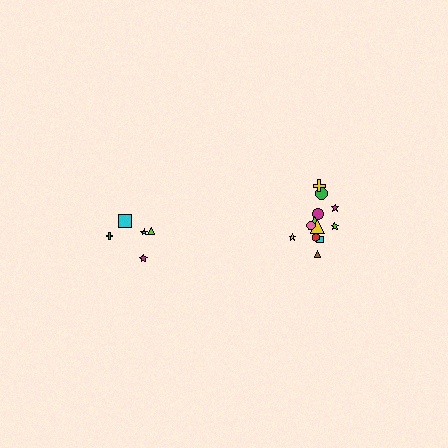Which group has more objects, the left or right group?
The right group.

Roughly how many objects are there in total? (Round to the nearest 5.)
Roughly 15 objects in total.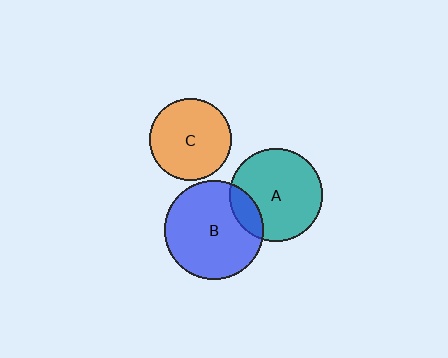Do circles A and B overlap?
Yes.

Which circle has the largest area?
Circle B (blue).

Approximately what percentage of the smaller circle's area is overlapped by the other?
Approximately 15%.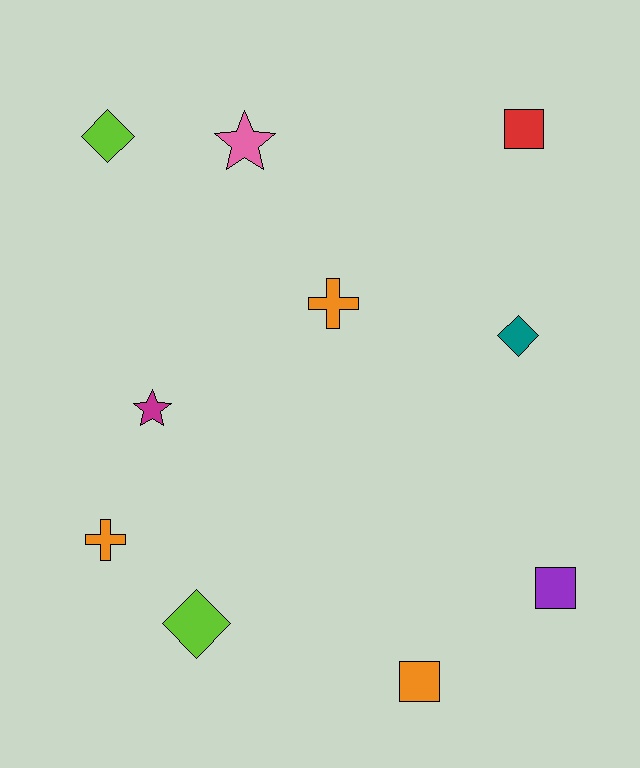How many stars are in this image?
There are 2 stars.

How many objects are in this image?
There are 10 objects.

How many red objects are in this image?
There is 1 red object.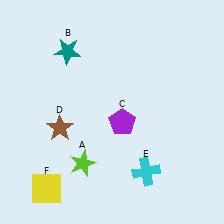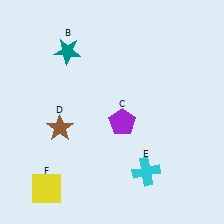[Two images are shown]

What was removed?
The lime star (A) was removed in Image 2.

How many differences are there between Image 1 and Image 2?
There is 1 difference between the two images.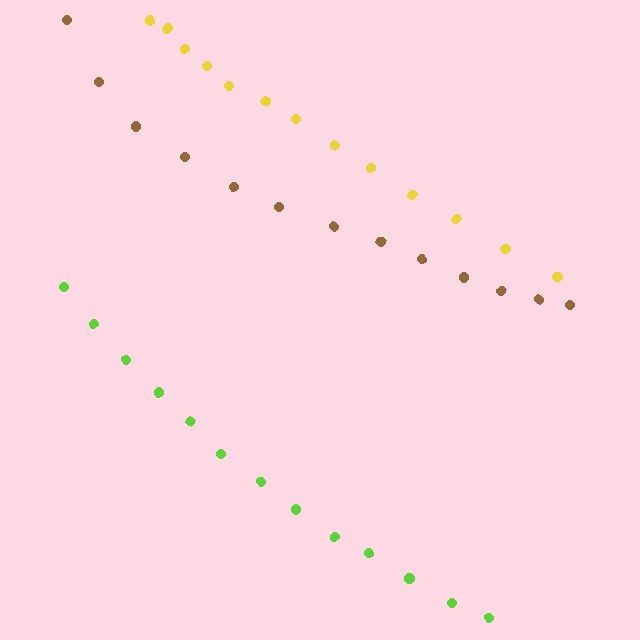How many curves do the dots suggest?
There are 3 distinct paths.